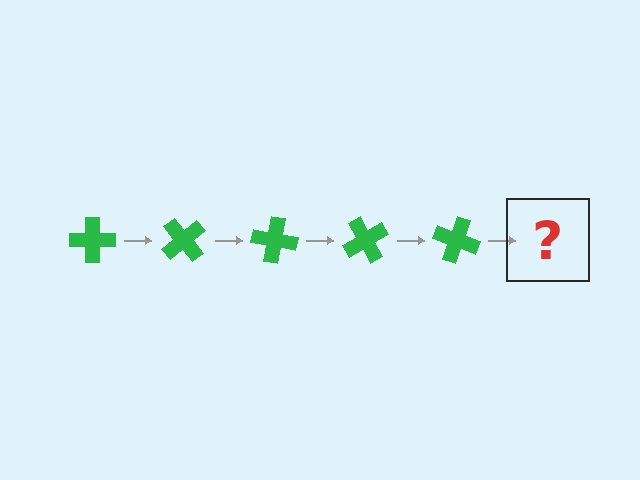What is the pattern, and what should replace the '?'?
The pattern is that the cross rotates 50 degrees each step. The '?' should be a green cross rotated 250 degrees.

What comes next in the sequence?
The next element should be a green cross rotated 250 degrees.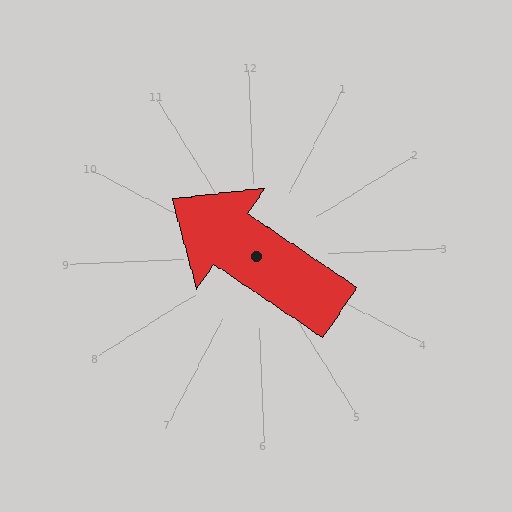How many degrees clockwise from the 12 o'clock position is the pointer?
Approximately 306 degrees.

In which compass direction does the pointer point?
Northwest.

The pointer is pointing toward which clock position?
Roughly 10 o'clock.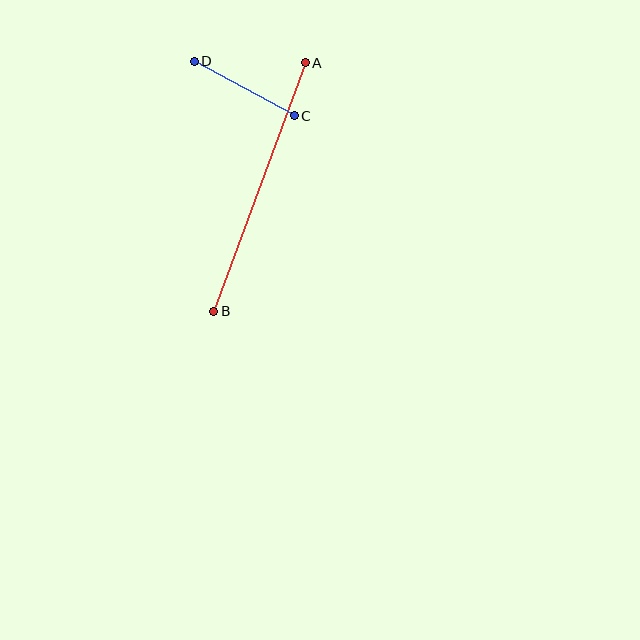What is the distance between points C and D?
The distance is approximately 113 pixels.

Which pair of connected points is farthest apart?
Points A and B are farthest apart.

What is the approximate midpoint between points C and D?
The midpoint is at approximately (244, 89) pixels.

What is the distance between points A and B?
The distance is approximately 264 pixels.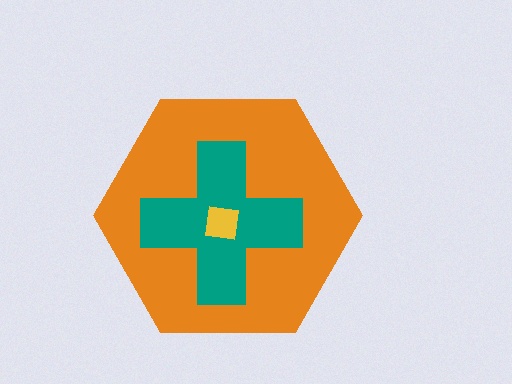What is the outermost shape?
The orange hexagon.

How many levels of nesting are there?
3.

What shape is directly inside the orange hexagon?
The teal cross.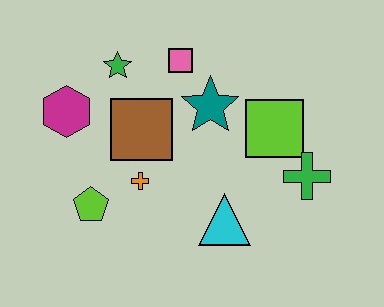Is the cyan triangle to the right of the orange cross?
Yes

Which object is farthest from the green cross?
The magenta hexagon is farthest from the green cross.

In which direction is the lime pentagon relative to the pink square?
The lime pentagon is below the pink square.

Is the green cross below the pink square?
Yes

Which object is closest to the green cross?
The lime square is closest to the green cross.